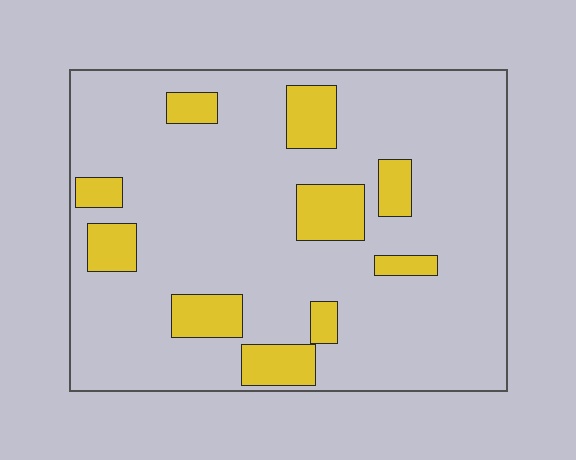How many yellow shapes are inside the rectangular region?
10.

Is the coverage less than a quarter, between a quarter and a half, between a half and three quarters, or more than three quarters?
Less than a quarter.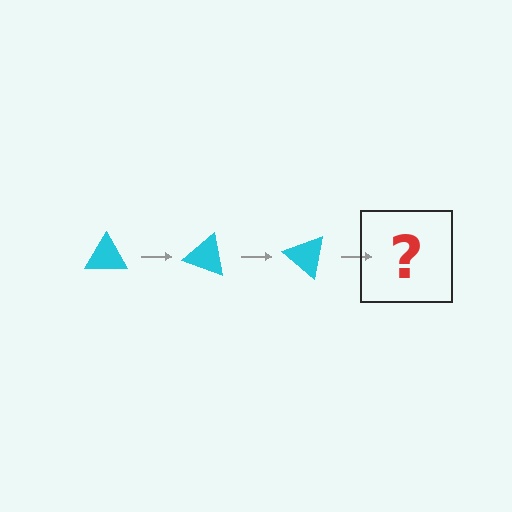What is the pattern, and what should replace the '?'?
The pattern is that the triangle rotates 20 degrees each step. The '?' should be a cyan triangle rotated 60 degrees.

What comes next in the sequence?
The next element should be a cyan triangle rotated 60 degrees.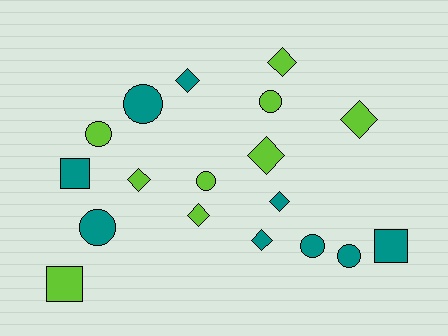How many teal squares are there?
There are 2 teal squares.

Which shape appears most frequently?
Diamond, with 8 objects.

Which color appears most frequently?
Lime, with 9 objects.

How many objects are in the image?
There are 18 objects.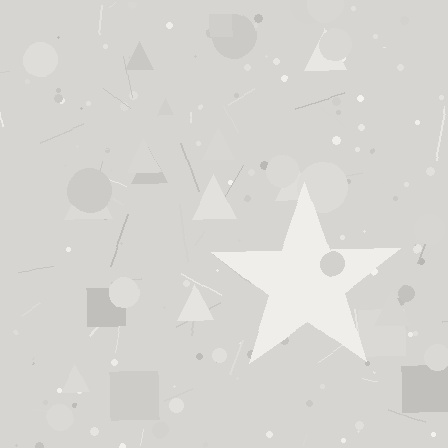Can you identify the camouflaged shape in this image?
The camouflaged shape is a star.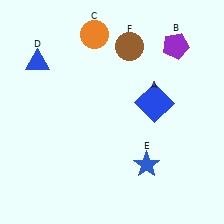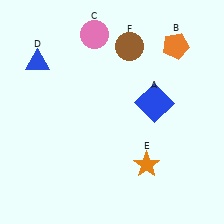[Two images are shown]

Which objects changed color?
B changed from purple to orange. C changed from orange to pink. E changed from blue to orange.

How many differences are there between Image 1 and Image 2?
There are 3 differences between the two images.